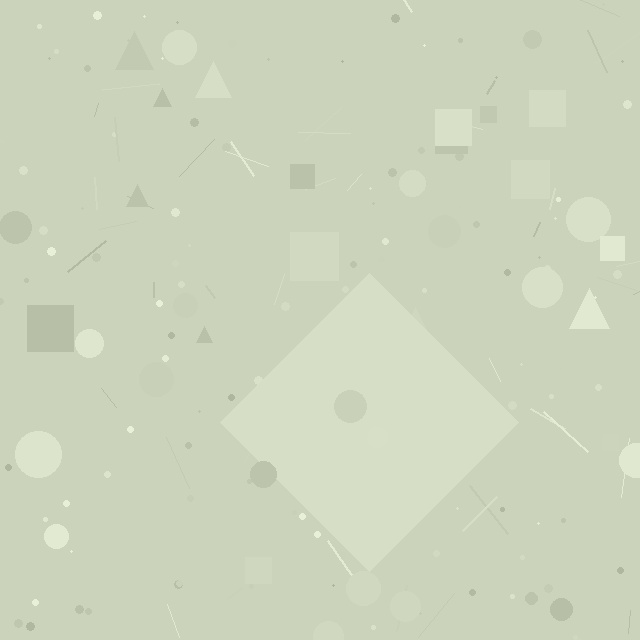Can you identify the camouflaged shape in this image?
The camouflaged shape is a diamond.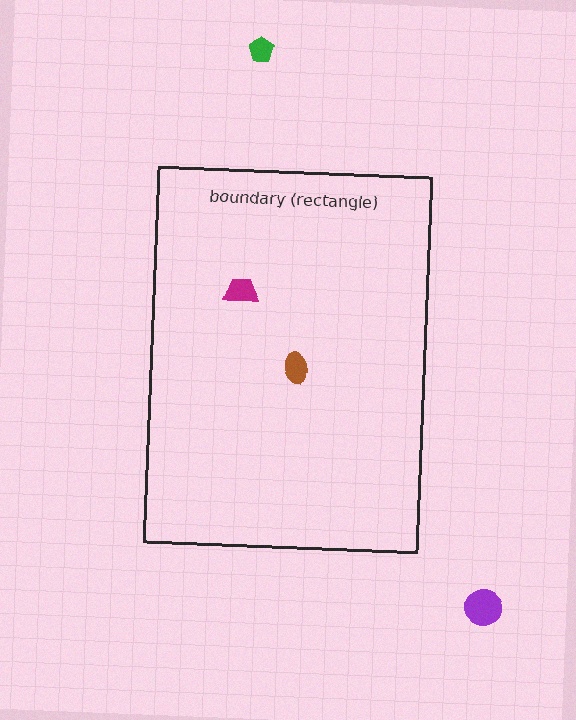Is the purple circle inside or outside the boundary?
Outside.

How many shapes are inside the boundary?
2 inside, 2 outside.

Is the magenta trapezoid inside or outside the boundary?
Inside.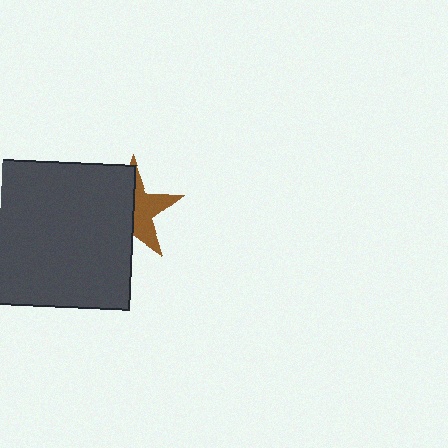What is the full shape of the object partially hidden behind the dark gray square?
The partially hidden object is a brown star.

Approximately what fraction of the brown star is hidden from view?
Roughly 55% of the brown star is hidden behind the dark gray square.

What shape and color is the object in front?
The object in front is a dark gray square.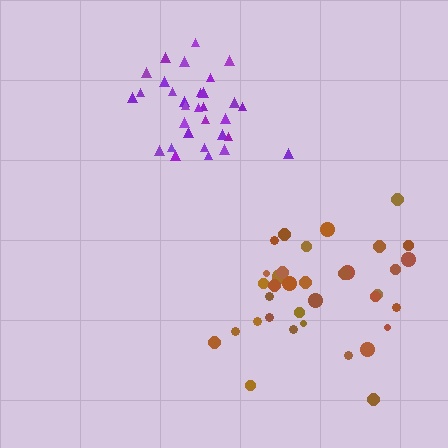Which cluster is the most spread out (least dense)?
Brown.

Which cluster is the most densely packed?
Purple.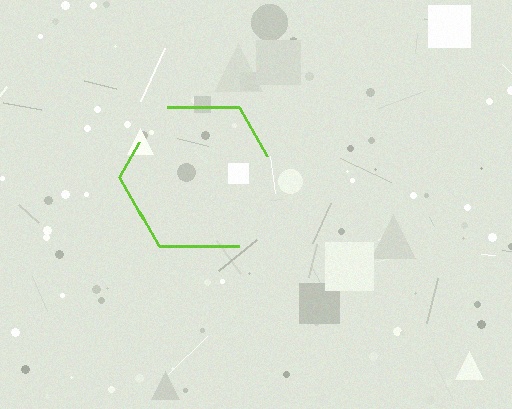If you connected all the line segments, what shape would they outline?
They would outline a hexagon.